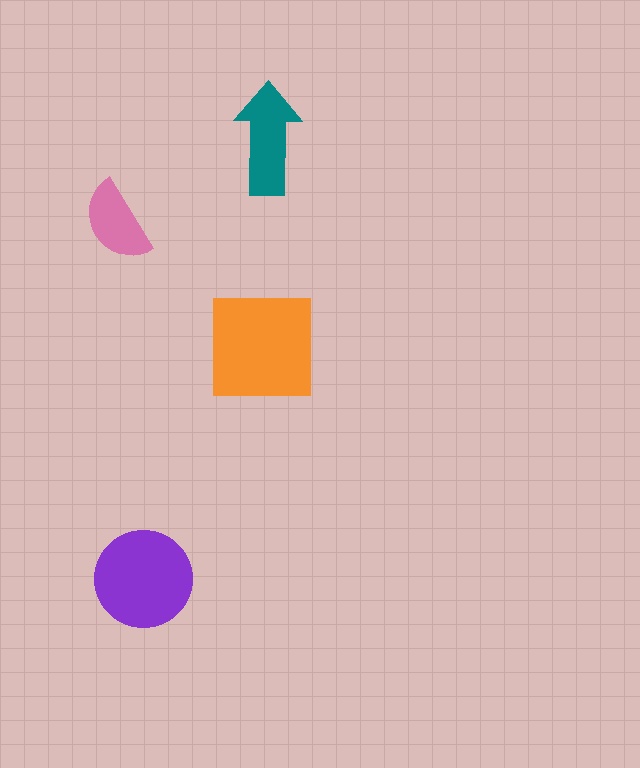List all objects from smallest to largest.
The pink semicircle, the teal arrow, the purple circle, the orange square.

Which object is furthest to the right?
The teal arrow is rightmost.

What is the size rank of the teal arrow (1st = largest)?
3rd.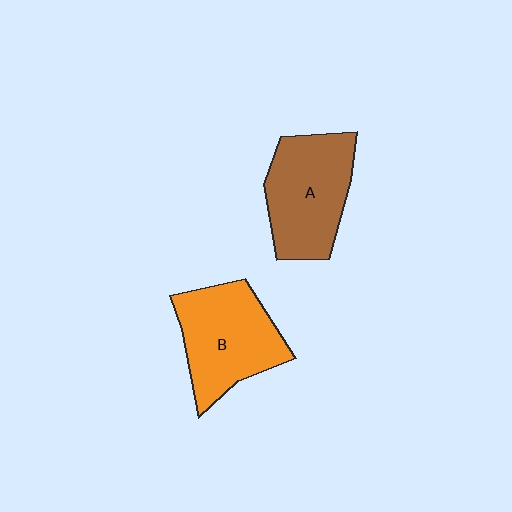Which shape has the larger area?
Shape B (orange).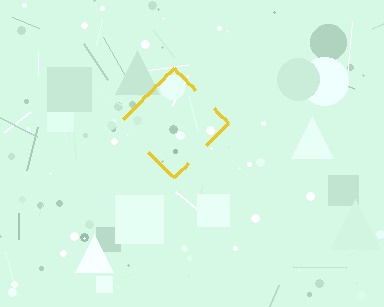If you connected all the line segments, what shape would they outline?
They would outline a diamond.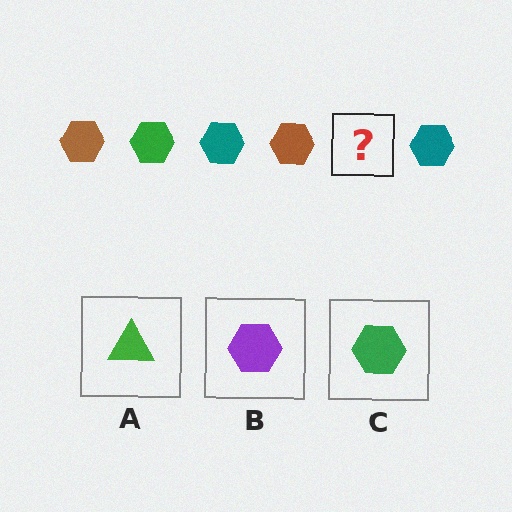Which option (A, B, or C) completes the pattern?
C.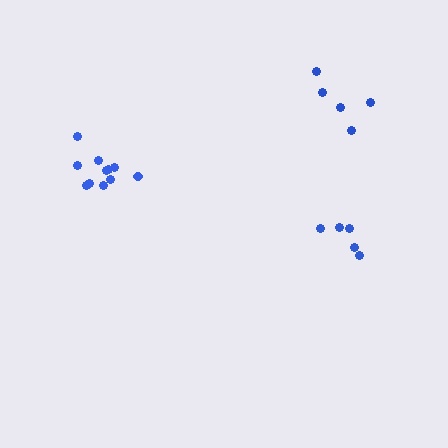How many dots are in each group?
Group 1: 11 dots, Group 2: 5 dots, Group 3: 5 dots (21 total).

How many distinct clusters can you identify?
There are 3 distinct clusters.